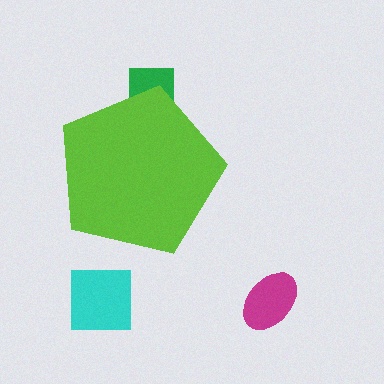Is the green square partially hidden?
Yes, the green square is partially hidden behind the lime pentagon.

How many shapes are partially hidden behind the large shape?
1 shape is partially hidden.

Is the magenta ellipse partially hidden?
No, the magenta ellipse is fully visible.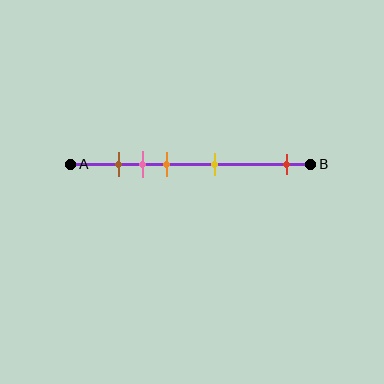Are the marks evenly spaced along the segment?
No, the marks are not evenly spaced.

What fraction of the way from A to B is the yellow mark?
The yellow mark is approximately 60% (0.6) of the way from A to B.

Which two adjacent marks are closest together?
The brown and pink marks are the closest adjacent pair.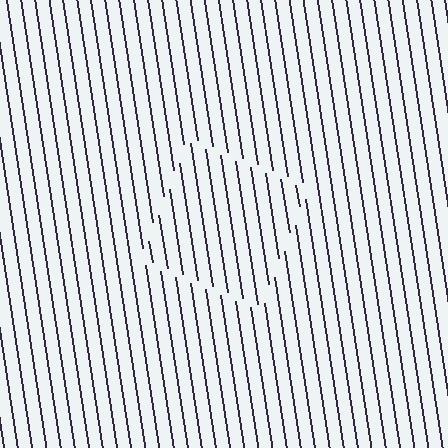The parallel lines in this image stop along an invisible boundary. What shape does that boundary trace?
An illusory square. The interior of the shape contains the same grating, shifted by half a period — the contour is defined by the phase discontinuity where line-ends from the inner and outer gratings abut.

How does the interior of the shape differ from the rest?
The interior of the shape contains the same grating, shifted by half a period — the contour is defined by the phase discontinuity where line-ends from the inner and outer gratings abut.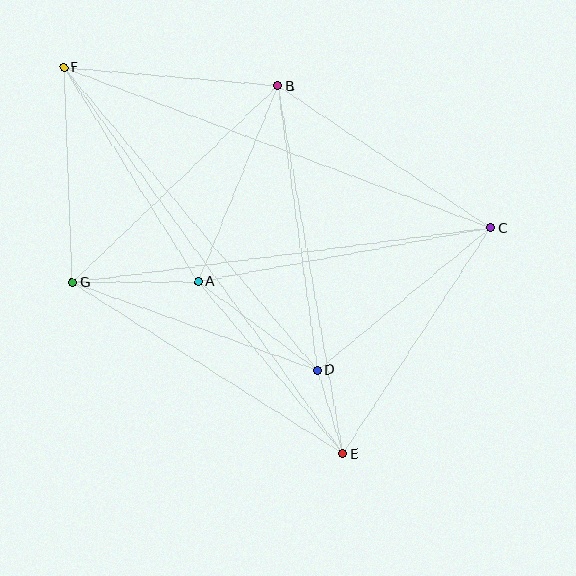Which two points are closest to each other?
Points D and E are closest to each other.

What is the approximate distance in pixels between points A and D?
The distance between A and D is approximately 148 pixels.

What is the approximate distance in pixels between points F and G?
The distance between F and G is approximately 215 pixels.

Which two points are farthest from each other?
Points E and F are farthest from each other.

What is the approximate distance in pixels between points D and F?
The distance between D and F is approximately 395 pixels.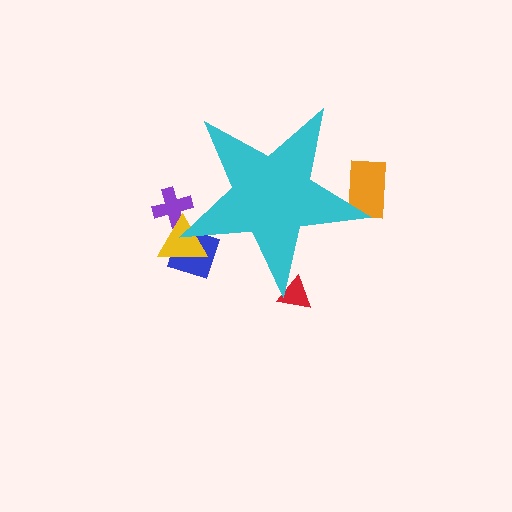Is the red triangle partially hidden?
Yes, the red triangle is partially hidden behind the cyan star.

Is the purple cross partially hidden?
Yes, the purple cross is partially hidden behind the cyan star.